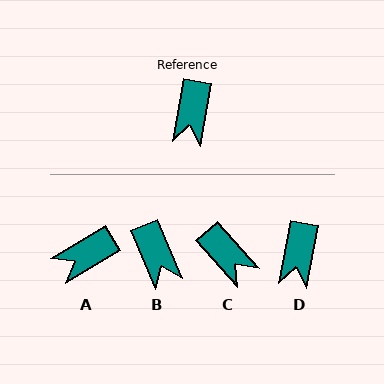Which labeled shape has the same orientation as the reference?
D.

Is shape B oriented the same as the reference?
No, it is off by about 34 degrees.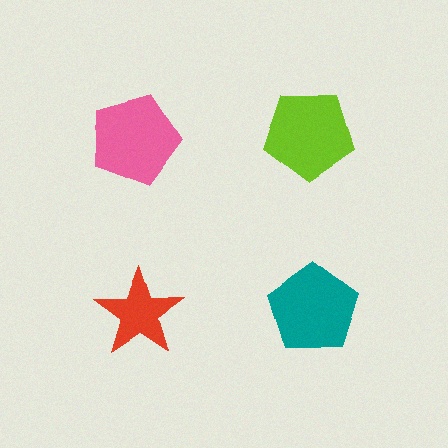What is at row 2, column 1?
A red star.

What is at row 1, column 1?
A pink pentagon.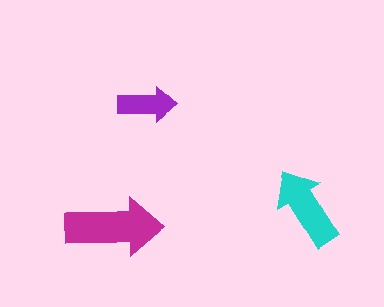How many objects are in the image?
There are 3 objects in the image.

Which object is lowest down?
The magenta arrow is bottommost.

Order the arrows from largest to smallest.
the magenta one, the cyan one, the purple one.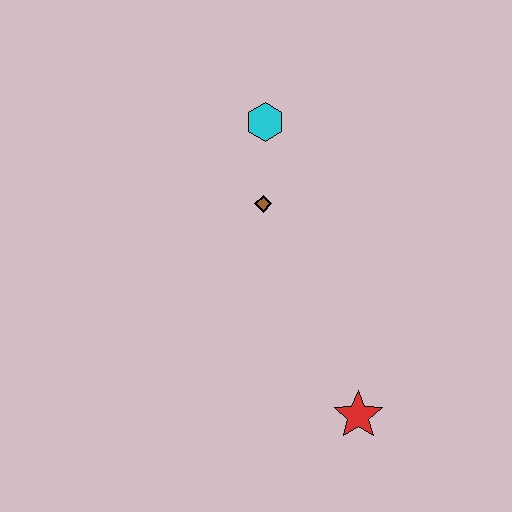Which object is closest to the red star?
The brown diamond is closest to the red star.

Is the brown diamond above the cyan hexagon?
No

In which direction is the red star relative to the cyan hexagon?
The red star is below the cyan hexagon.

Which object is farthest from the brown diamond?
The red star is farthest from the brown diamond.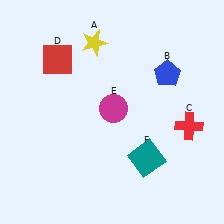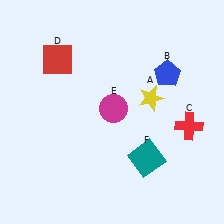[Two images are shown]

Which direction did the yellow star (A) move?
The yellow star (A) moved right.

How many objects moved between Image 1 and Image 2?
1 object moved between the two images.